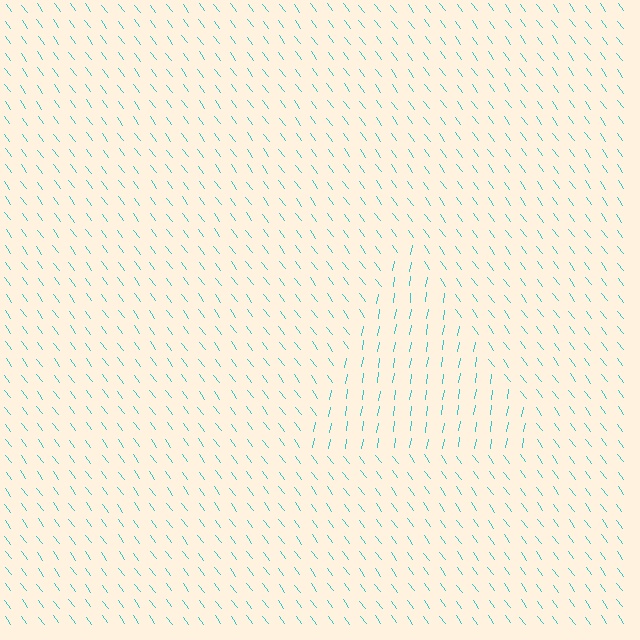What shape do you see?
I see a triangle.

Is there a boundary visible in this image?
Yes, there is a texture boundary formed by a change in line orientation.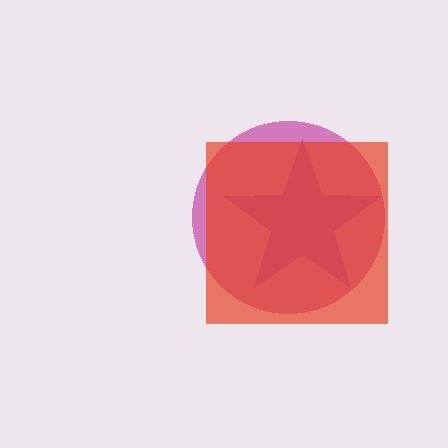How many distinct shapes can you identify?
There are 3 distinct shapes: a blue star, a magenta circle, a red square.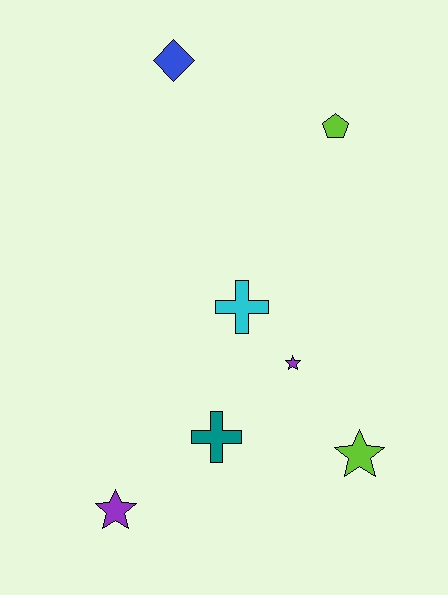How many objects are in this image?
There are 7 objects.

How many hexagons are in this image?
There are no hexagons.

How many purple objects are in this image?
There are 2 purple objects.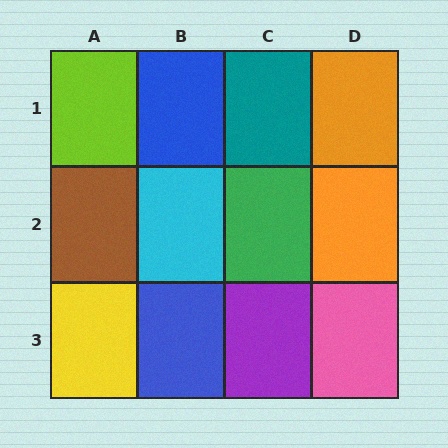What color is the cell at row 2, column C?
Green.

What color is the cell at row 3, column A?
Yellow.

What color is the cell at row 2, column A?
Brown.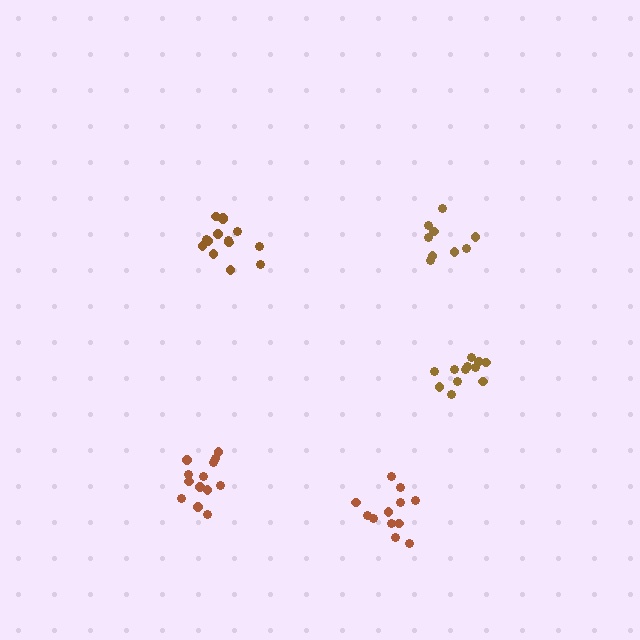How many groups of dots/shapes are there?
There are 5 groups.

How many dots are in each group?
Group 1: 13 dots, Group 2: 12 dots, Group 3: 9 dots, Group 4: 12 dots, Group 5: 14 dots (60 total).